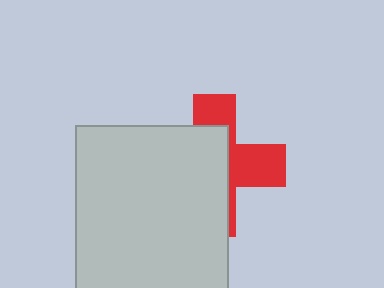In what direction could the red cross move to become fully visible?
The red cross could move right. That would shift it out from behind the light gray rectangle entirely.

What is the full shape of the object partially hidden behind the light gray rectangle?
The partially hidden object is a red cross.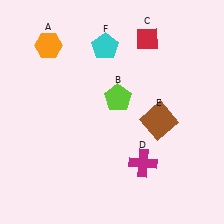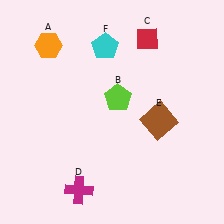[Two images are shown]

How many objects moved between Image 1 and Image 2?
1 object moved between the two images.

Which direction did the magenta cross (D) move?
The magenta cross (D) moved left.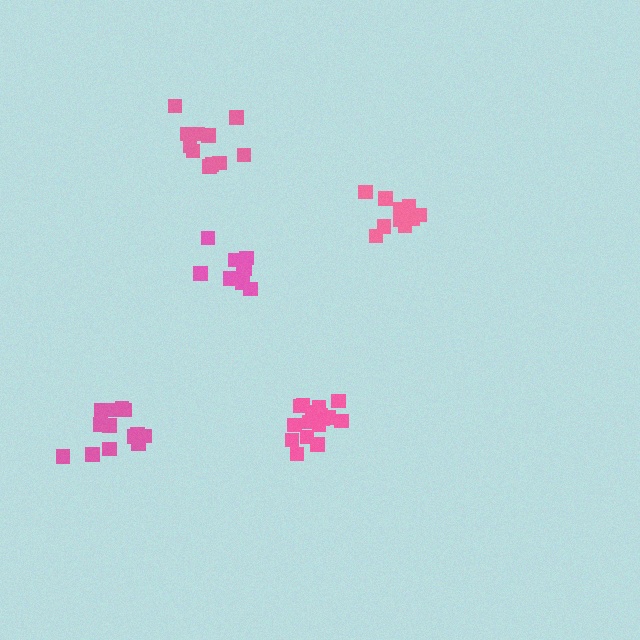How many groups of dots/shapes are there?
There are 5 groups.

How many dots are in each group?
Group 1: 11 dots, Group 2: 10 dots, Group 3: 13 dots, Group 4: 16 dots, Group 5: 11 dots (61 total).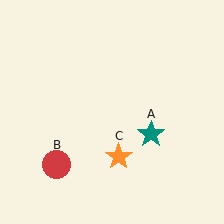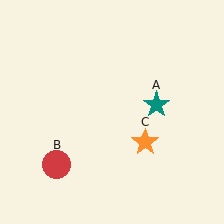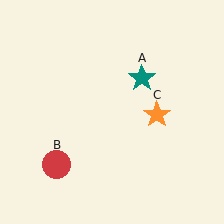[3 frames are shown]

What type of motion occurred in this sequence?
The teal star (object A), orange star (object C) rotated counterclockwise around the center of the scene.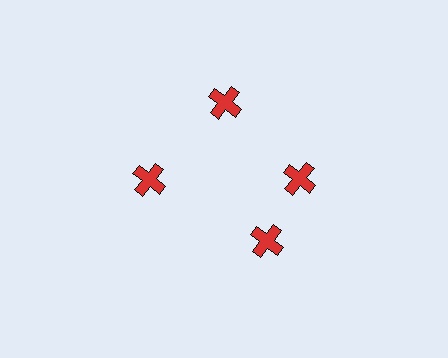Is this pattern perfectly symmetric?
No. The 4 red crosses are arranged in a ring, but one element near the 6 o'clock position is rotated out of alignment along the ring, breaking the 4-fold rotational symmetry.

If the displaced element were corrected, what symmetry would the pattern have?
It would have 4-fold rotational symmetry — the pattern would map onto itself every 90 degrees.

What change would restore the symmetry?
The symmetry would be restored by rotating it back into even spacing with its neighbors so that all 4 crosses sit at equal angles and equal distance from the center.